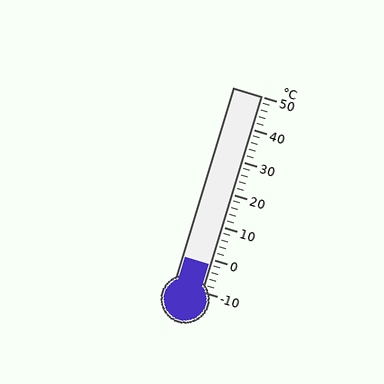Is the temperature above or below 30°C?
The temperature is below 30°C.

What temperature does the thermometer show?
The thermometer shows approximately -2°C.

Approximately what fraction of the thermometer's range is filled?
The thermometer is filled to approximately 15% of its range.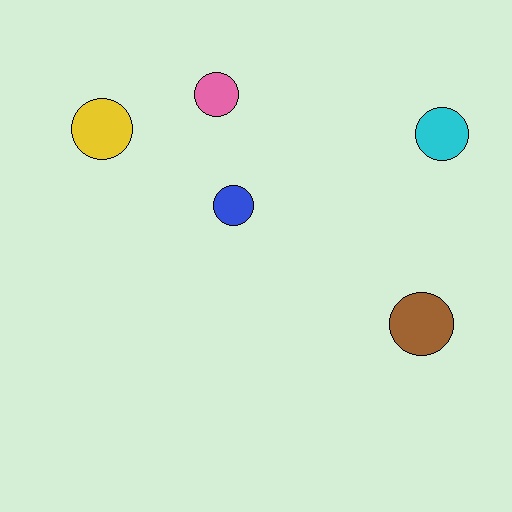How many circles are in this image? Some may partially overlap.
There are 5 circles.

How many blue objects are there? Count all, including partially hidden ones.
There is 1 blue object.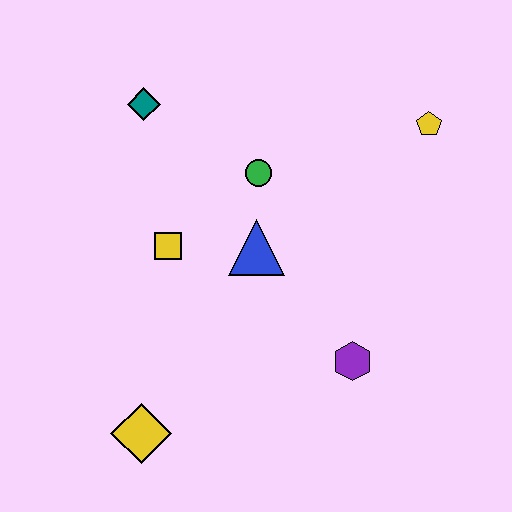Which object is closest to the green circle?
The blue triangle is closest to the green circle.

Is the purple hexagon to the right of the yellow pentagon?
No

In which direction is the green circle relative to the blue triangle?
The green circle is above the blue triangle.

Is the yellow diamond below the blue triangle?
Yes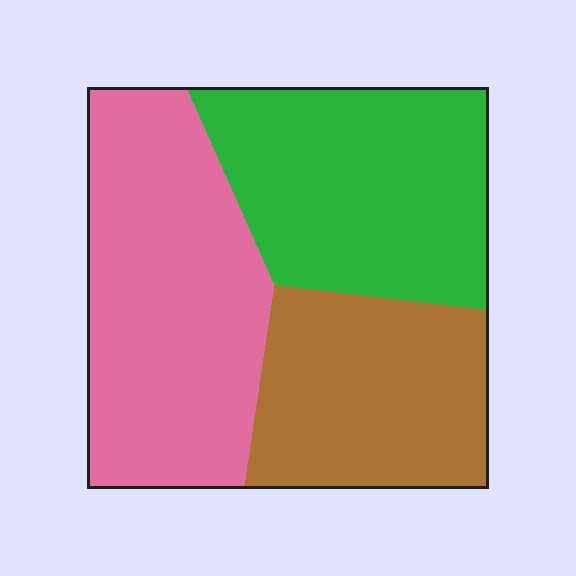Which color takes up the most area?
Pink, at roughly 40%.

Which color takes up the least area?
Brown, at roughly 25%.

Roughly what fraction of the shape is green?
Green covers roughly 35% of the shape.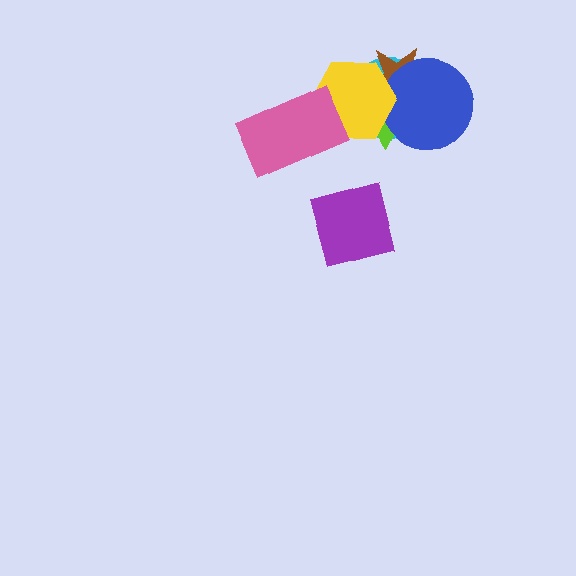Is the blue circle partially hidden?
Yes, it is partially covered by another shape.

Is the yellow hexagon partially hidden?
Yes, it is partially covered by another shape.